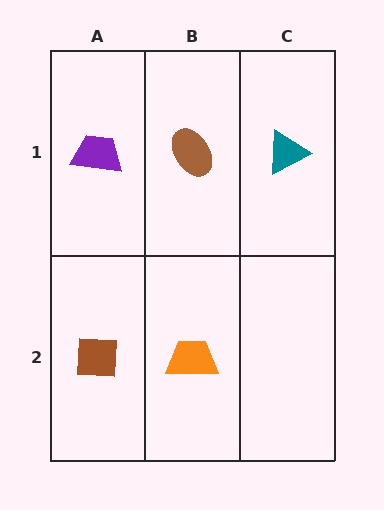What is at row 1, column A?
A purple trapezoid.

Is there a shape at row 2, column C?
No, that cell is empty.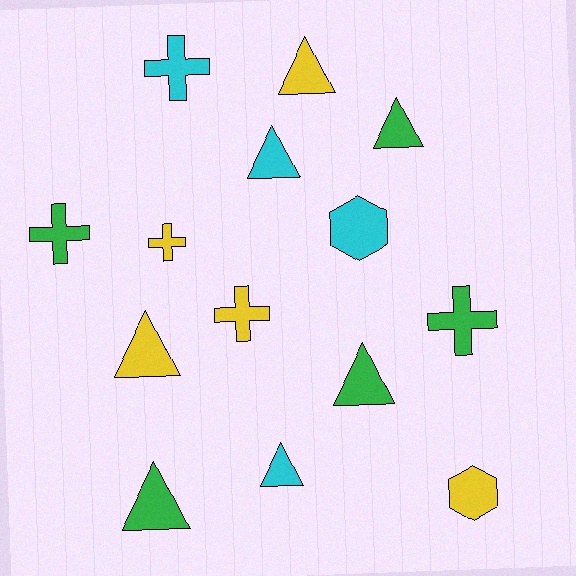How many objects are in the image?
There are 14 objects.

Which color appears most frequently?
Green, with 5 objects.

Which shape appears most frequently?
Triangle, with 7 objects.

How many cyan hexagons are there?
There is 1 cyan hexagon.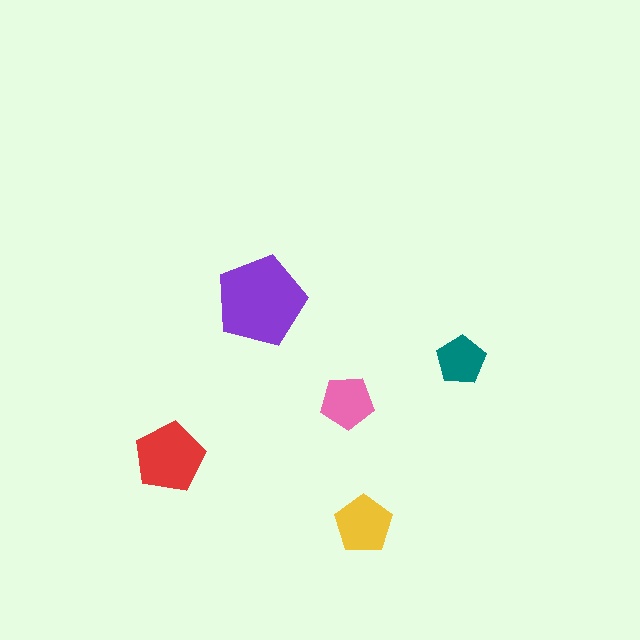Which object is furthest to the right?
The teal pentagon is rightmost.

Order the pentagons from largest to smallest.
the purple one, the red one, the yellow one, the pink one, the teal one.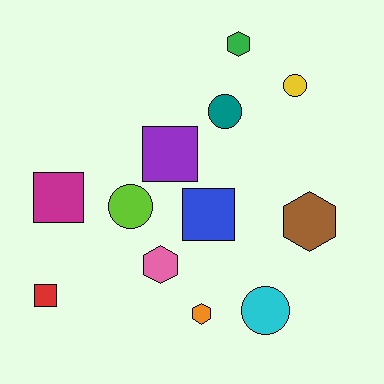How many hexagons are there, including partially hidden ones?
There are 4 hexagons.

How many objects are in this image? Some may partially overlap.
There are 12 objects.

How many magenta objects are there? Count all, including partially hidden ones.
There is 1 magenta object.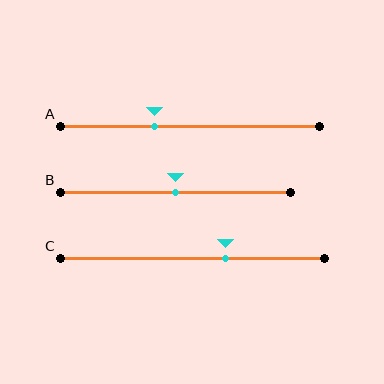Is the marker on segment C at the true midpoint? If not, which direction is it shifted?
No, the marker on segment C is shifted to the right by about 13% of the segment length.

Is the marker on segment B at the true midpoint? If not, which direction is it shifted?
Yes, the marker on segment B is at the true midpoint.